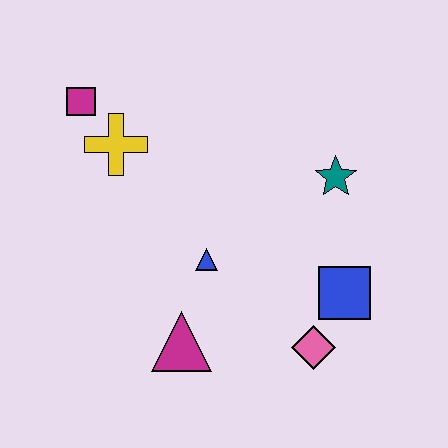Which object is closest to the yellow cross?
The magenta square is closest to the yellow cross.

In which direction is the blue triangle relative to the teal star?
The blue triangle is to the left of the teal star.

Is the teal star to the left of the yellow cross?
No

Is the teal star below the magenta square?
Yes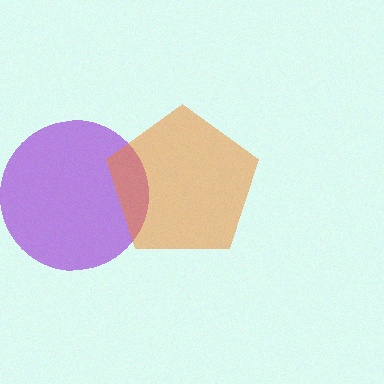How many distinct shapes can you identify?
There are 2 distinct shapes: a purple circle, an orange pentagon.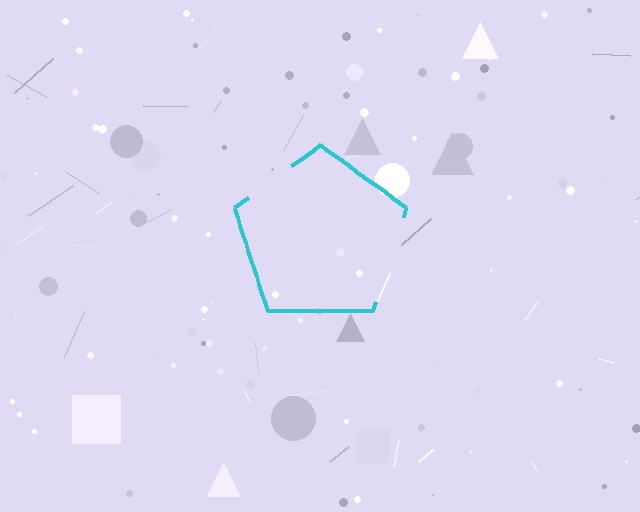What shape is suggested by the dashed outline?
The dashed outline suggests a pentagon.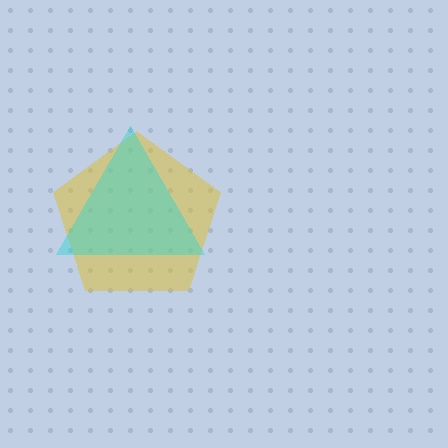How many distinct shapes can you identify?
There are 2 distinct shapes: a yellow pentagon, a cyan triangle.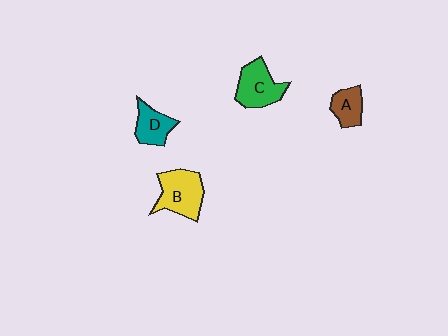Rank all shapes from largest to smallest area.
From largest to smallest: B (yellow), C (green), D (teal), A (brown).